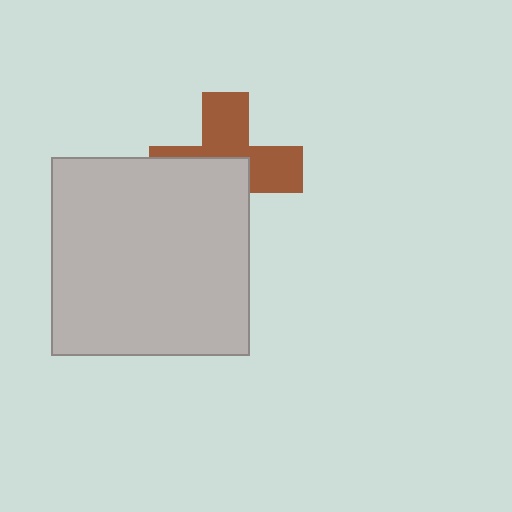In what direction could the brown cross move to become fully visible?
The brown cross could move toward the upper-right. That would shift it out from behind the light gray square entirely.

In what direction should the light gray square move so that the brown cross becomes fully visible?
The light gray square should move toward the lower-left. That is the shortest direction to clear the overlap and leave the brown cross fully visible.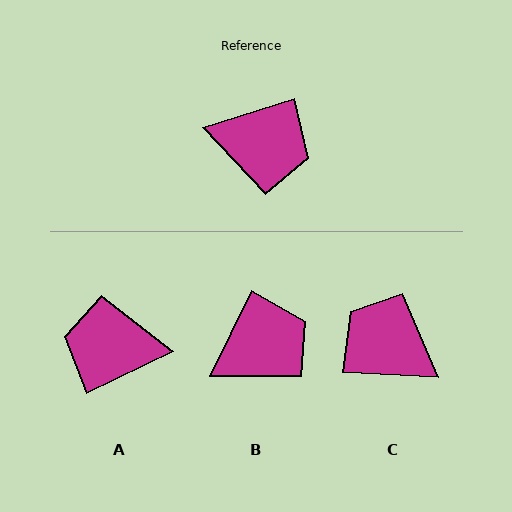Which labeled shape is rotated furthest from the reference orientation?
A, about 172 degrees away.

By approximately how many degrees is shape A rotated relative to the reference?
Approximately 172 degrees clockwise.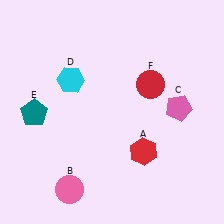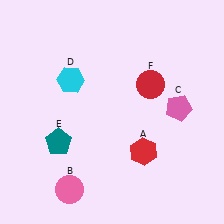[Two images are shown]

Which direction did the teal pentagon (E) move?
The teal pentagon (E) moved down.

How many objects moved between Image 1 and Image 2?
1 object moved between the two images.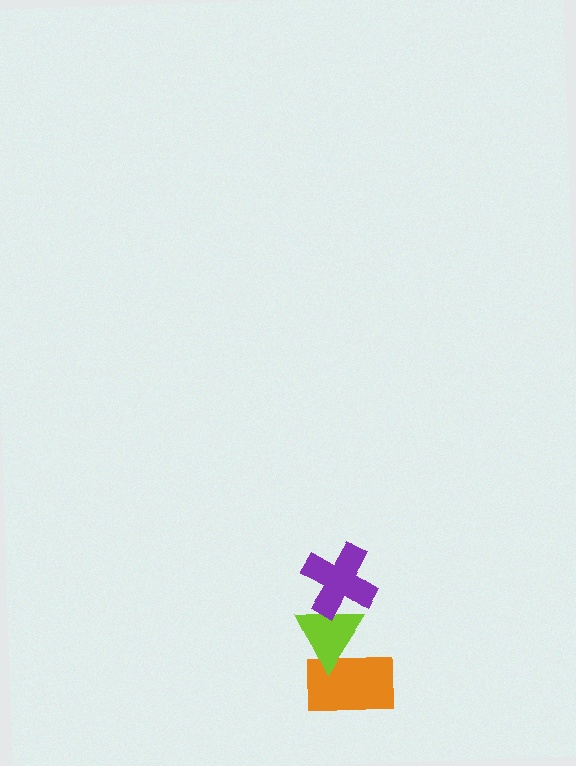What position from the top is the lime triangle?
The lime triangle is 2nd from the top.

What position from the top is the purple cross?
The purple cross is 1st from the top.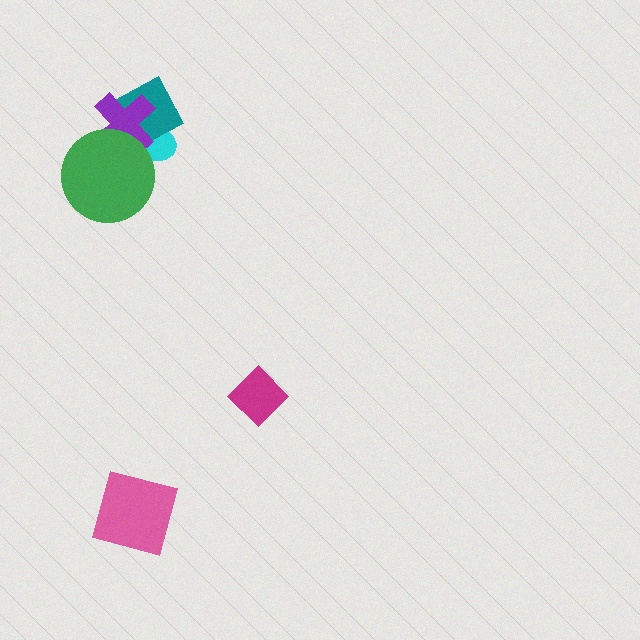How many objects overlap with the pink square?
0 objects overlap with the pink square.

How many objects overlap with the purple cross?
3 objects overlap with the purple cross.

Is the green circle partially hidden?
No, no other shape covers it.